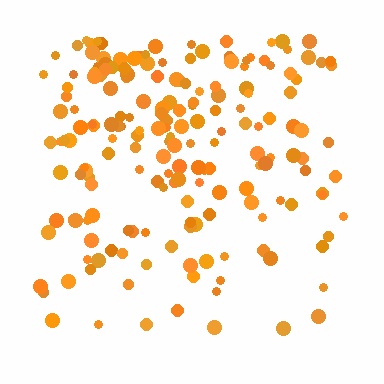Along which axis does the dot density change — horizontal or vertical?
Vertical.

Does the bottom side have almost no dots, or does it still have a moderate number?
Still a moderate number, just noticeably fewer than the top.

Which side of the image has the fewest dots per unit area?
The bottom.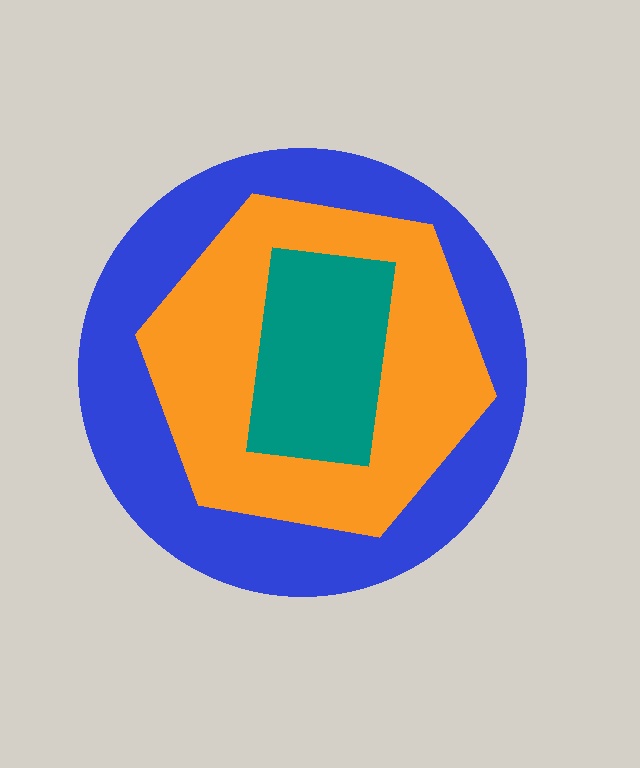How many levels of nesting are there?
3.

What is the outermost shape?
The blue circle.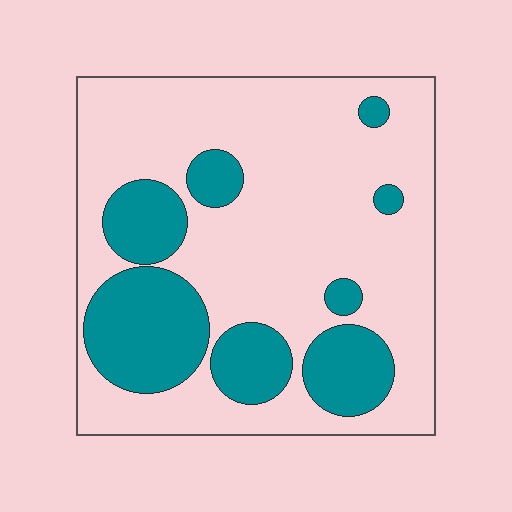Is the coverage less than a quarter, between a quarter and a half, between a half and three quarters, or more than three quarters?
Between a quarter and a half.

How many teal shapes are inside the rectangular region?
8.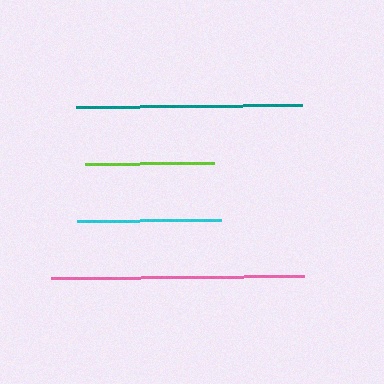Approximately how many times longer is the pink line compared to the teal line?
The pink line is approximately 1.1 times the length of the teal line.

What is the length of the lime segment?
The lime segment is approximately 129 pixels long.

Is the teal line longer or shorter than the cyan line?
The teal line is longer than the cyan line.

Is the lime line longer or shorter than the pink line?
The pink line is longer than the lime line.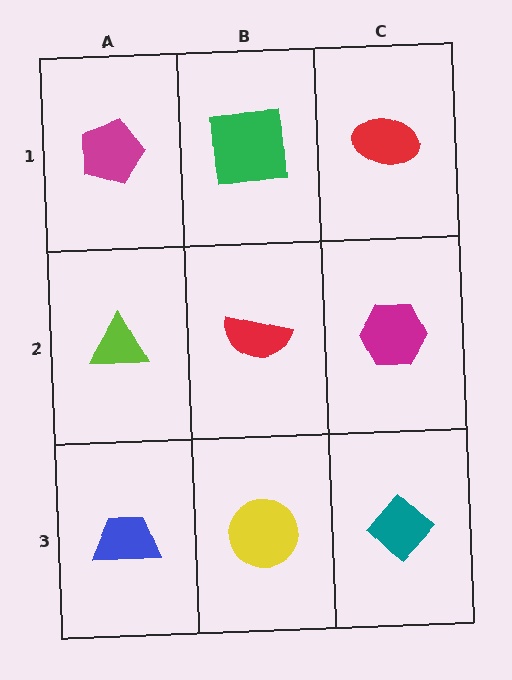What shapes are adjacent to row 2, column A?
A magenta pentagon (row 1, column A), a blue trapezoid (row 3, column A), a red semicircle (row 2, column B).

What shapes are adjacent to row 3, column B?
A red semicircle (row 2, column B), a blue trapezoid (row 3, column A), a teal diamond (row 3, column C).